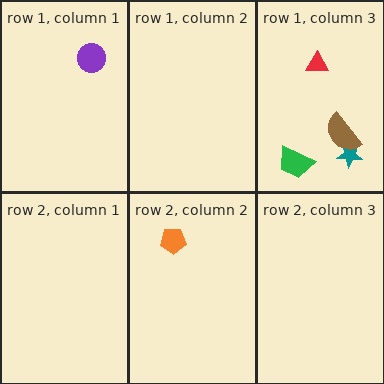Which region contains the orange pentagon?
The row 2, column 2 region.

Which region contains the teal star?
The row 1, column 3 region.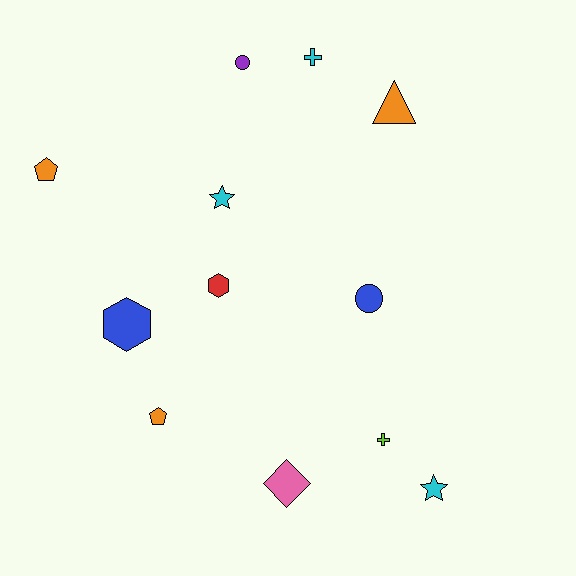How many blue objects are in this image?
There are 2 blue objects.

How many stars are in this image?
There are 2 stars.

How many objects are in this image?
There are 12 objects.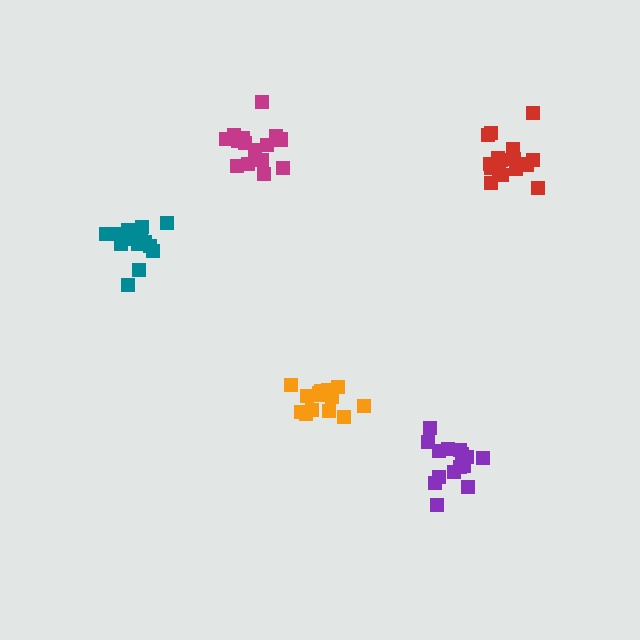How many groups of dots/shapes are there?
There are 5 groups.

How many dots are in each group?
Group 1: 15 dots, Group 2: 15 dots, Group 3: 15 dots, Group 4: 15 dots, Group 5: 17 dots (77 total).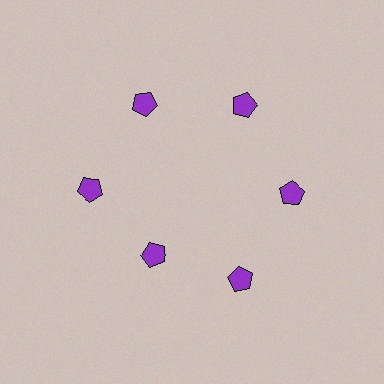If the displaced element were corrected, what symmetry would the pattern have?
It would have 6-fold rotational symmetry — the pattern would map onto itself every 60 degrees.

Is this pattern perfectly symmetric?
No. The 6 purple pentagons are arranged in a ring, but one element near the 7 o'clock position is pulled inward toward the center, breaking the 6-fold rotational symmetry.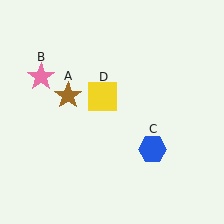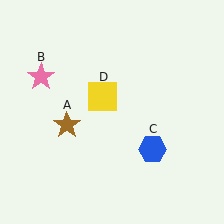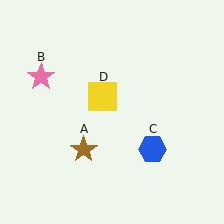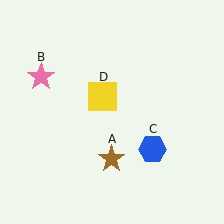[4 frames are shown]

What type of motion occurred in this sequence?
The brown star (object A) rotated counterclockwise around the center of the scene.